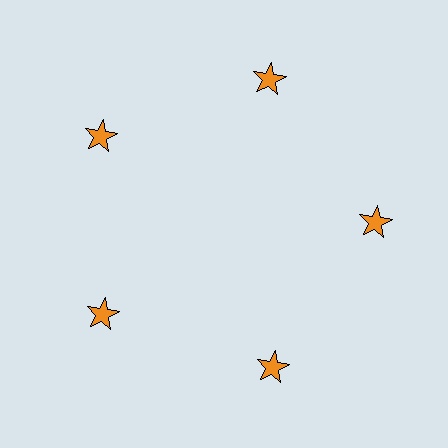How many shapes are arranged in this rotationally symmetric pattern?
There are 5 shapes, arranged in 5 groups of 1.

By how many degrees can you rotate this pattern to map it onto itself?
The pattern maps onto itself every 72 degrees of rotation.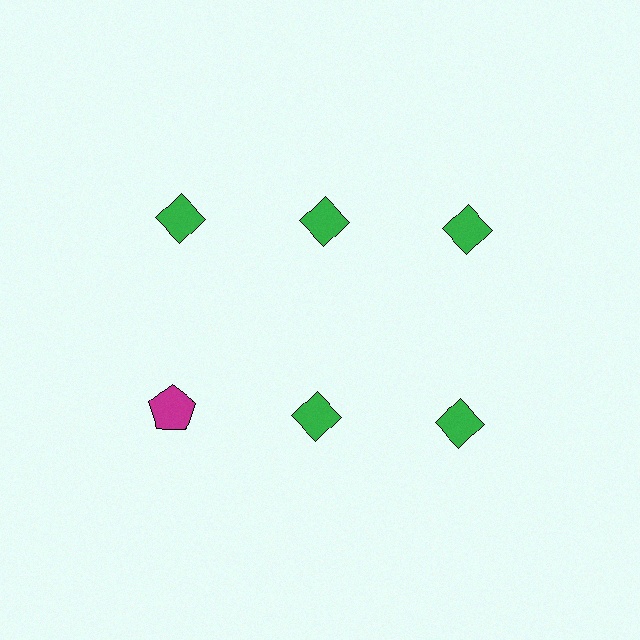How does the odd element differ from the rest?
It differs in both color (magenta instead of green) and shape (pentagon instead of diamond).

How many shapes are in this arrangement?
There are 6 shapes arranged in a grid pattern.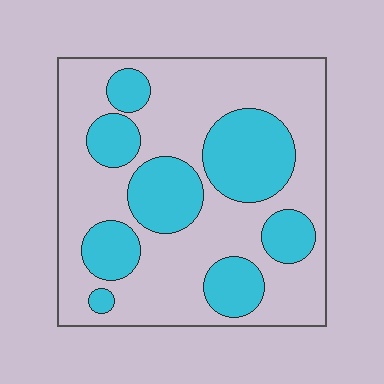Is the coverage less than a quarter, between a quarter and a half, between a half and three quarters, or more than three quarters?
Between a quarter and a half.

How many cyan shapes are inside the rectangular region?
8.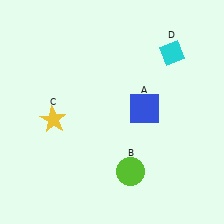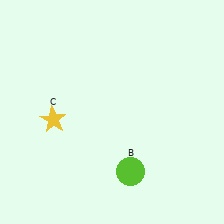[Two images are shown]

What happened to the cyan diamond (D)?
The cyan diamond (D) was removed in Image 2. It was in the top-right area of Image 1.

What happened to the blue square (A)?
The blue square (A) was removed in Image 2. It was in the top-right area of Image 1.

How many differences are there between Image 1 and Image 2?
There are 2 differences between the two images.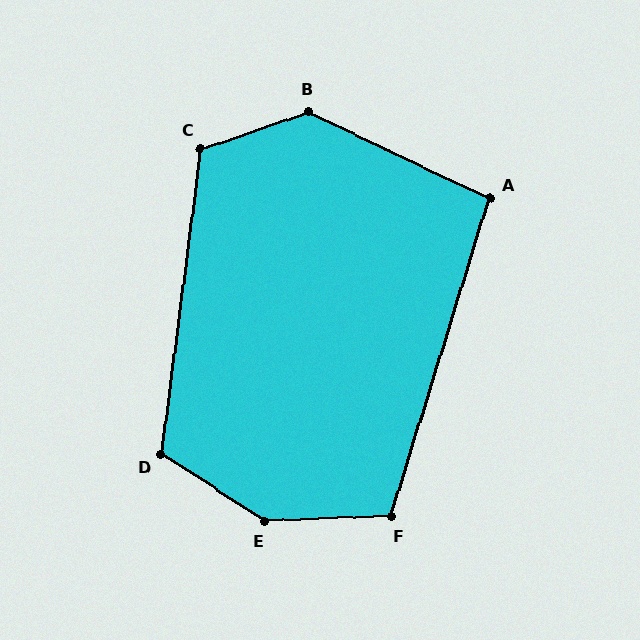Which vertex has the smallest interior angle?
A, at approximately 98 degrees.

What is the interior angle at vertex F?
Approximately 109 degrees (obtuse).